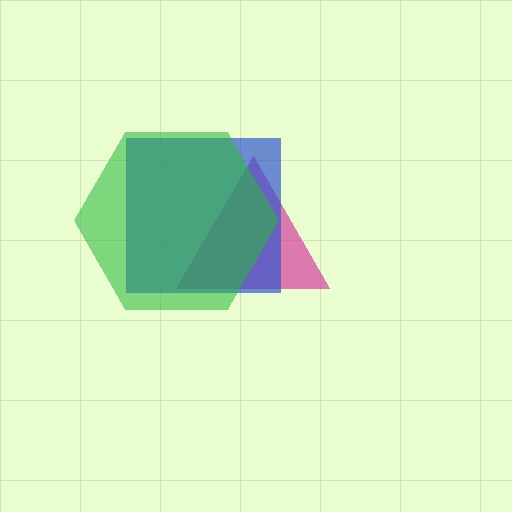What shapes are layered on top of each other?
The layered shapes are: a magenta triangle, a blue square, a green hexagon.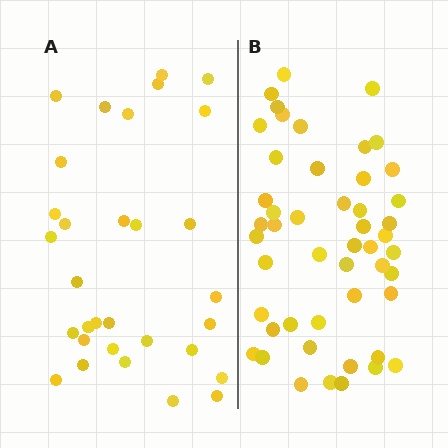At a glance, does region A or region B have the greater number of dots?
Region B (the right region) has more dots.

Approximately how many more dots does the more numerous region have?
Region B has approximately 20 more dots than region A.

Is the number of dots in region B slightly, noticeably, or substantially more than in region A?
Region B has substantially more. The ratio is roughly 1.6 to 1.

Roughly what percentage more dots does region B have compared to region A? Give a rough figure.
About 60% more.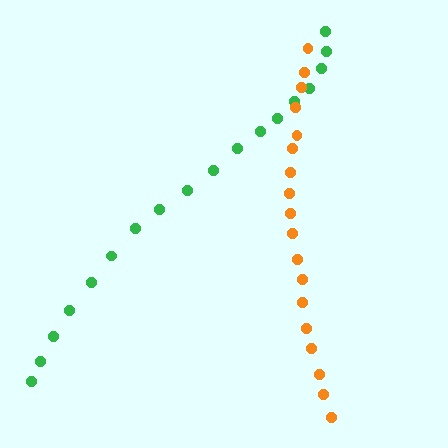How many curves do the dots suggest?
There are 2 distinct paths.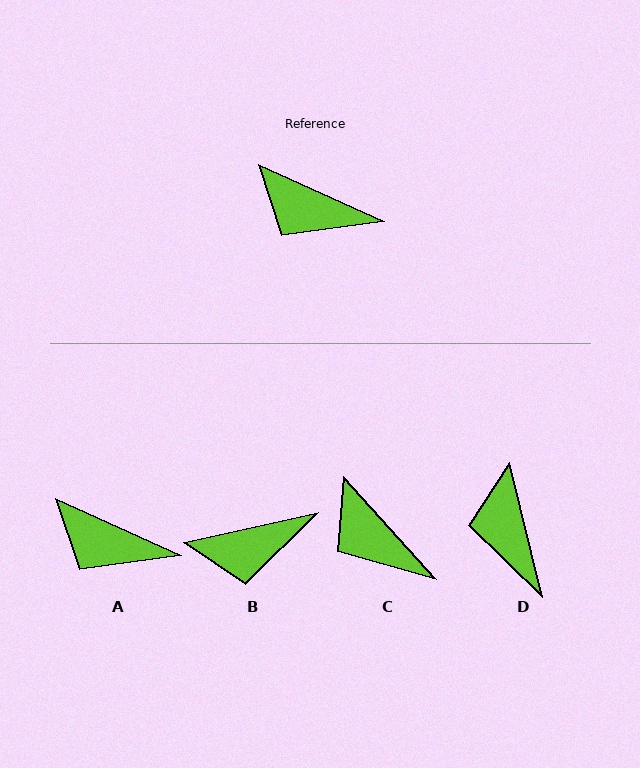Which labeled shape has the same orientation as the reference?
A.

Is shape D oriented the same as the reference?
No, it is off by about 52 degrees.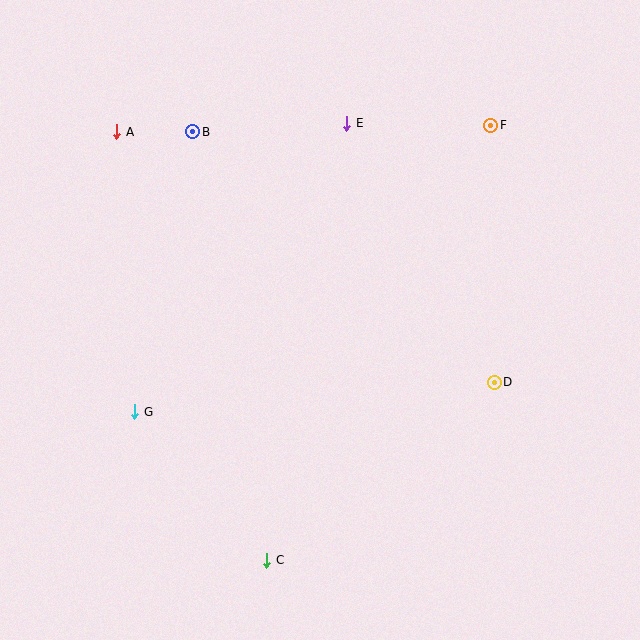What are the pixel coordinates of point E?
Point E is at (347, 123).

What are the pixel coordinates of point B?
Point B is at (193, 132).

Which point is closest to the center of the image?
Point D at (494, 382) is closest to the center.